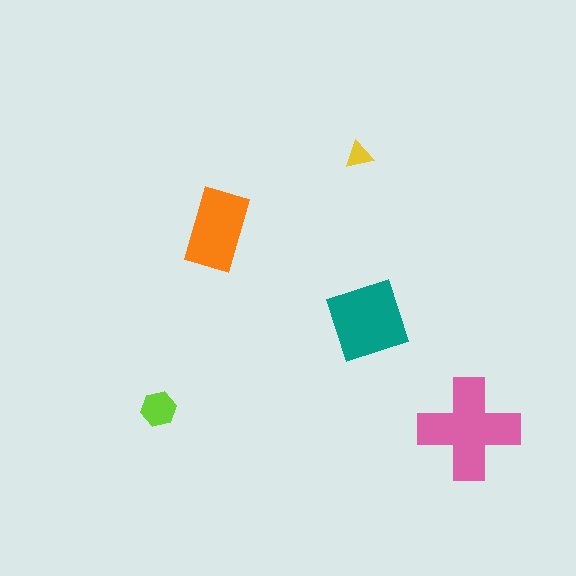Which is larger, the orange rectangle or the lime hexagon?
The orange rectangle.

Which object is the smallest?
The yellow triangle.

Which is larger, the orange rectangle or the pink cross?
The pink cross.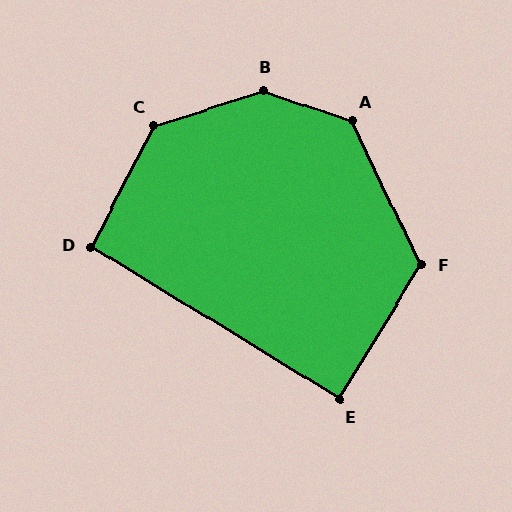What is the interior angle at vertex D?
Approximately 94 degrees (approximately right).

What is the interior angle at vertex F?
Approximately 123 degrees (obtuse).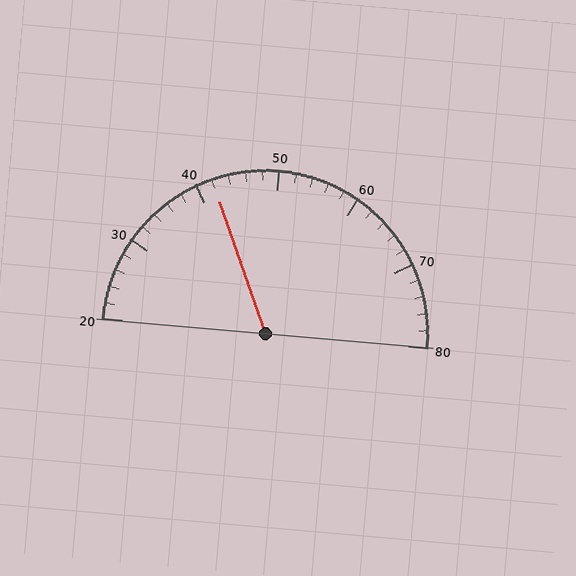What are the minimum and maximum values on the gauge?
The gauge ranges from 20 to 80.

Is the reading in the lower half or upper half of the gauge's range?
The reading is in the lower half of the range (20 to 80).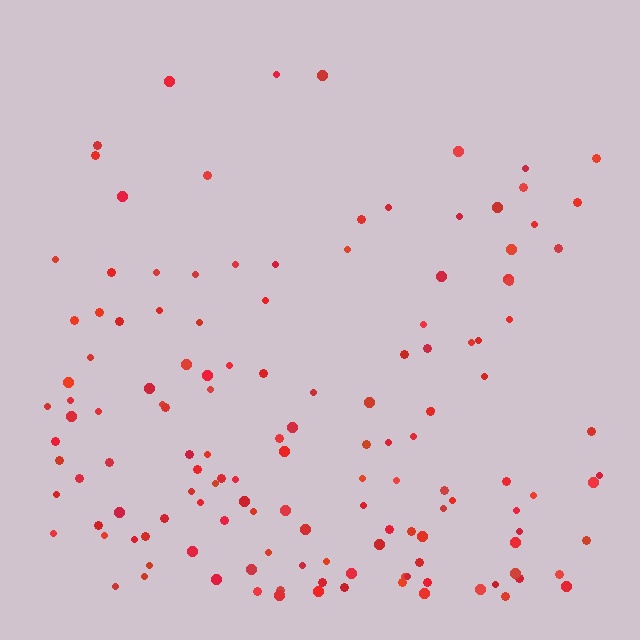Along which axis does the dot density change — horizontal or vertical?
Vertical.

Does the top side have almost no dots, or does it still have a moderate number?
Still a moderate number, just noticeably fewer than the bottom.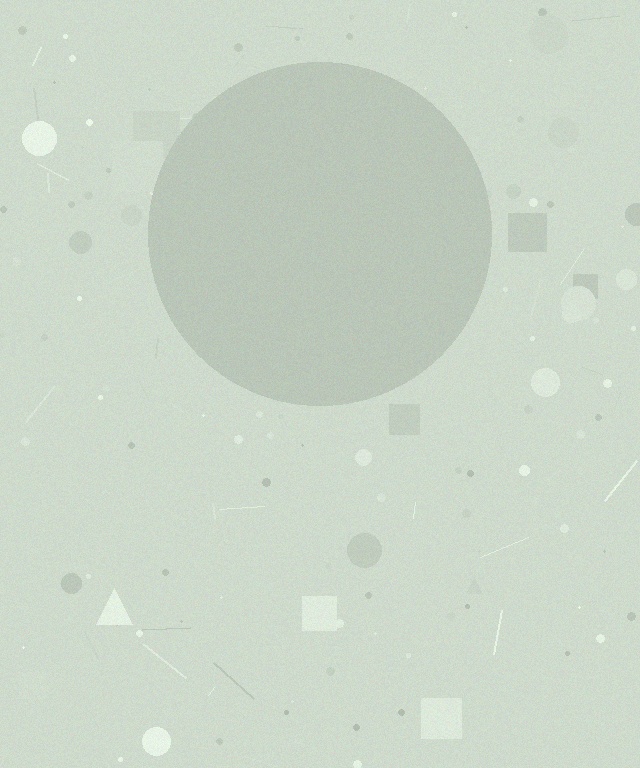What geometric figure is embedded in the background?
A circle is embedded in the background.